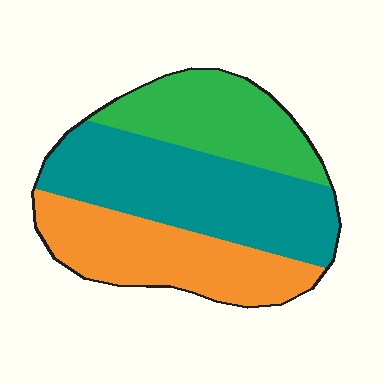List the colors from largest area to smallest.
From largest to smallest: teal, orange, green.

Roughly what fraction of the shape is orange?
Orange covers roughly 30% of the shape.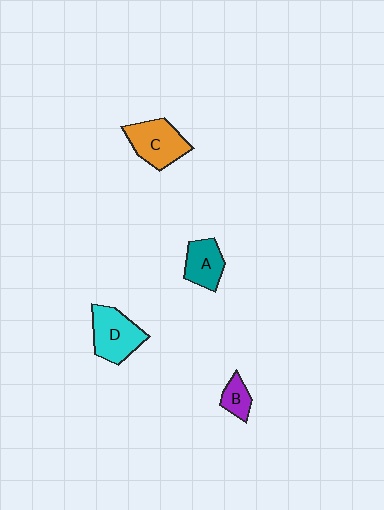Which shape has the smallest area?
Shape B (purple).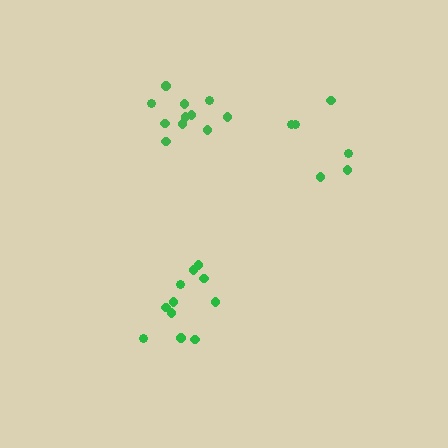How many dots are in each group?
Group 1: 11 dots, Group 2: 6 dots, Group 3: 11 dots (28 total).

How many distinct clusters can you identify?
There are 3 distinct clusters.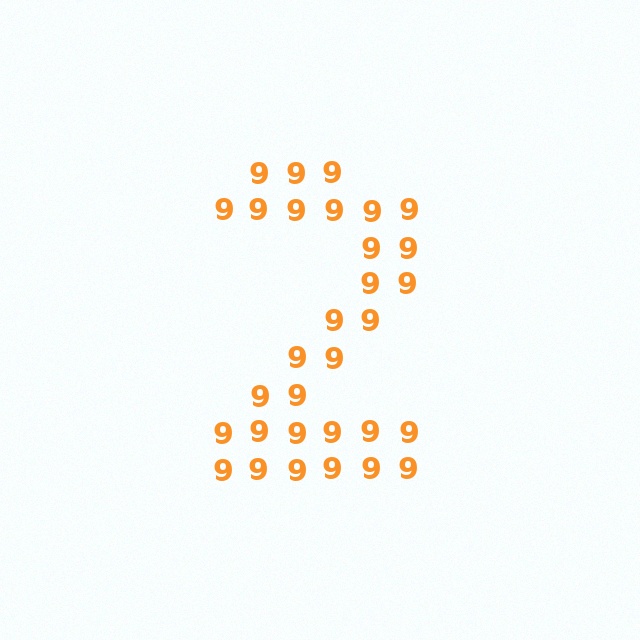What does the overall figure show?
The overall figure shows the digit 2.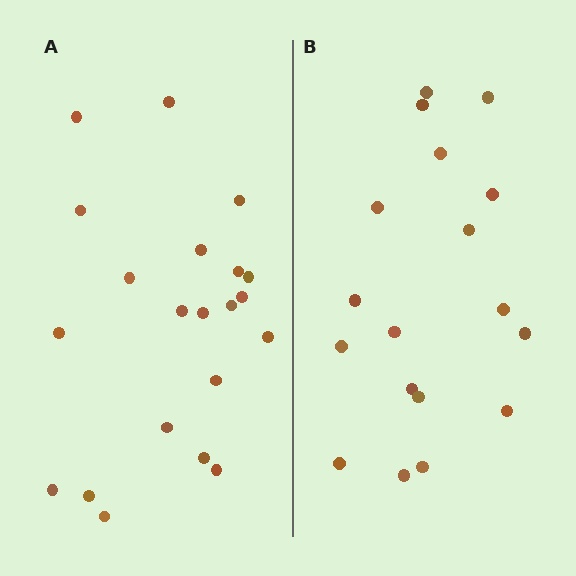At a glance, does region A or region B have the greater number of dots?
Region A (the left region) has more dots.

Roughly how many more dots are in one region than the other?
Region A has just a few more — roughly 2 or 3 more dots than region B.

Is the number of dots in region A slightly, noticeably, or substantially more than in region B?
Region A has only slightly more — the two regions are fairly close. The ratio is roughly 1.2 to 1.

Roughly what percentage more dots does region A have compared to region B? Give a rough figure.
About 15% more.